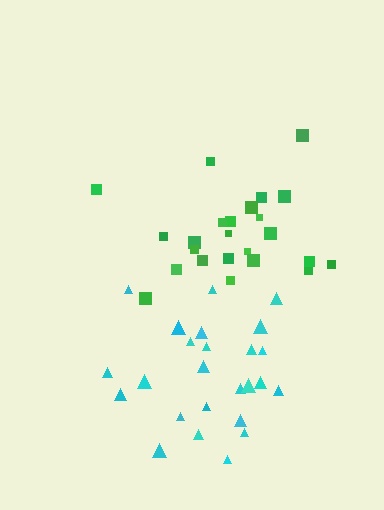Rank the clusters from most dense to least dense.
cyan, green.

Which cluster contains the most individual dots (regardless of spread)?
Cyan (25).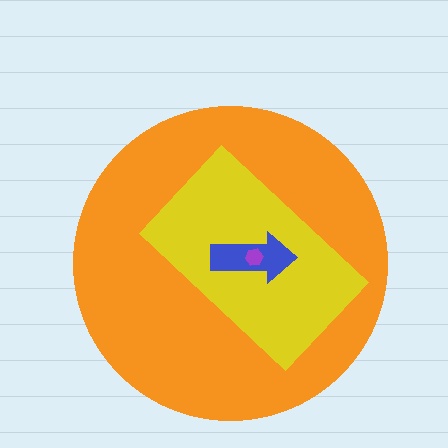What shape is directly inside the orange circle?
The yellow rectangle.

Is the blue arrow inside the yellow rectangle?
Yes.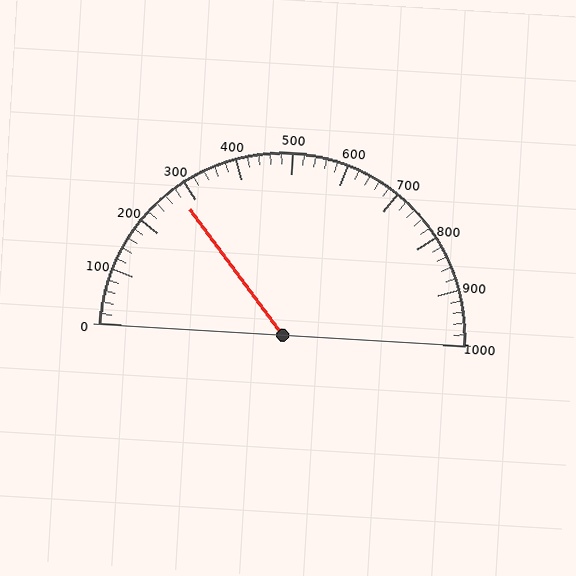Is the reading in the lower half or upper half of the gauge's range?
The reading is in the lower half of the range (0 to 1000).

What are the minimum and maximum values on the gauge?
The gauge ranges from 0 to 1000.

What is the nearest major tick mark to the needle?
The nearest major tick mark is 300.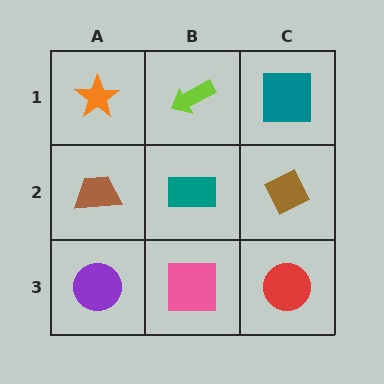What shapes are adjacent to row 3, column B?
A teal rectangle (row 2, column B), a purple circle (row 3, column A), a red circle (row 3, column C).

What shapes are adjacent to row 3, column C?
A brown diamond (row 2, column C), a pink square (row 3, column B).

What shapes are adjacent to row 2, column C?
A teal square (row 1, column C), a red circle (row 3, column C), a teal rectangle (row 2, column B).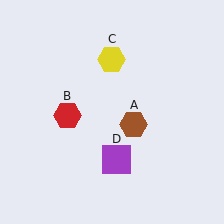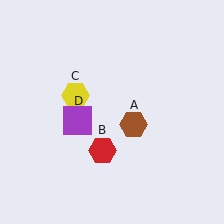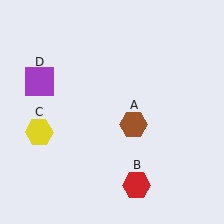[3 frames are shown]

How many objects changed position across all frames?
3 objects changed position: red hexagon (object B), yellow hexagon (object C), purple square (object D).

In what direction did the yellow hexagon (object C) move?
The yellow hexagon (object C) moved down and to the left.